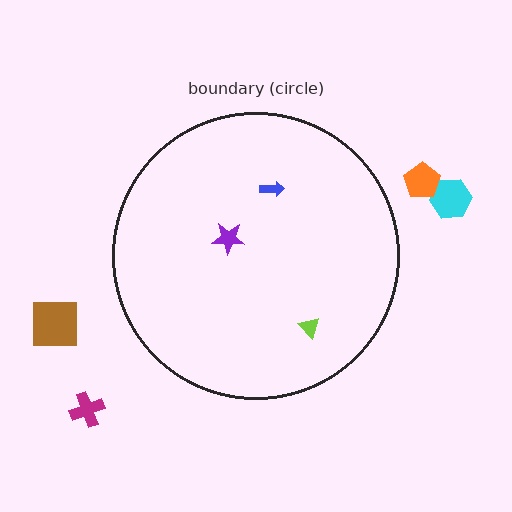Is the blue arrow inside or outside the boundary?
Inside.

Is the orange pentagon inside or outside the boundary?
Outside.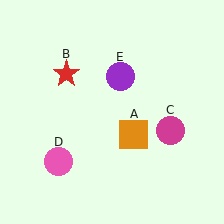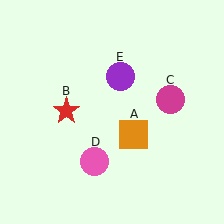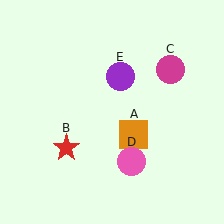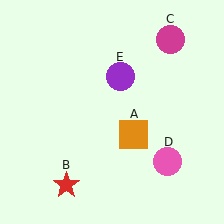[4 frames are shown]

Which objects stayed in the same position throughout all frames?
Orange square (object A) and purple circle (object E) remained stationary.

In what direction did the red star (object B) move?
The red star (object B) moved down.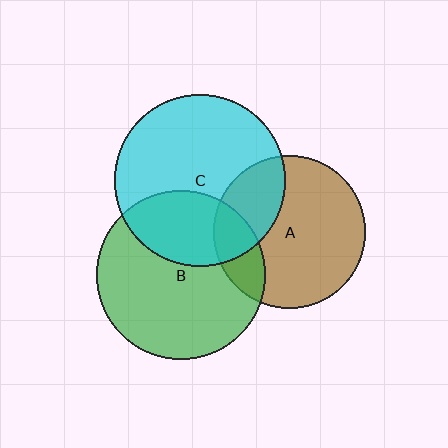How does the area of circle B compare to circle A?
Approximately 1.2 times.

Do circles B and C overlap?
Yes.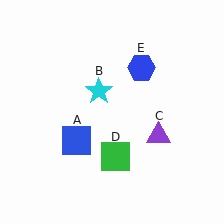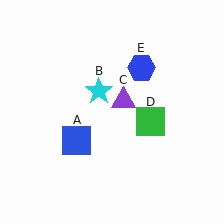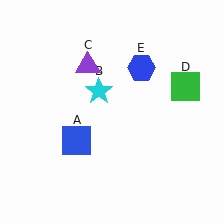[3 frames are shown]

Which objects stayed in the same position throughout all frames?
Blue square (object A) and cyan star (object B) and blue hexagon (object E) remained stationary.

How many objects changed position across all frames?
2 objects changed position: purple triangle (object C), green square (object D).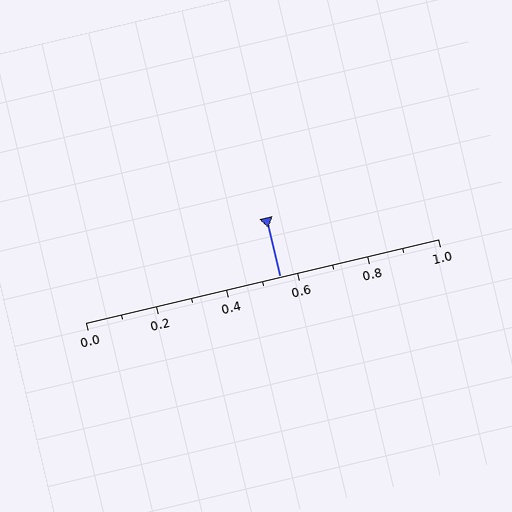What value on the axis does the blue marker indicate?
The marker indicates approximately 0.55.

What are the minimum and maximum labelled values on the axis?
The axis runs from 0.0 to 1.0.